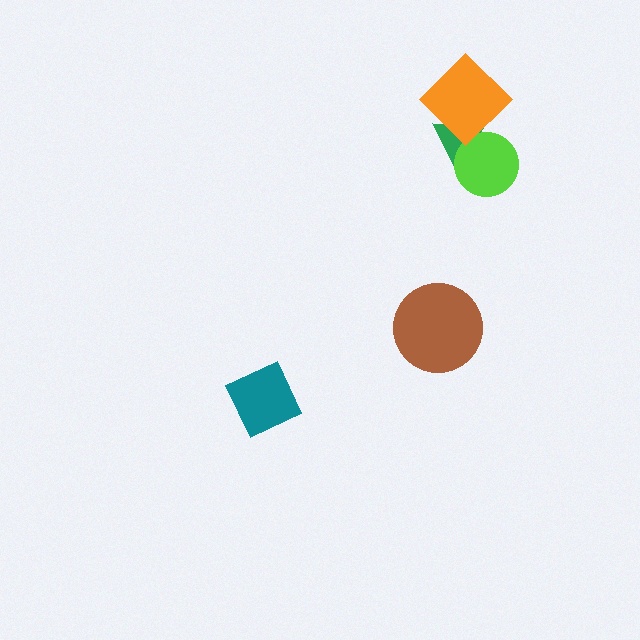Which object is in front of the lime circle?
The orange diamond is in front of the lime circle.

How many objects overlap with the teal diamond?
0 objects overlap with the teal diamond.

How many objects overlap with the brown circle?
0 objects overlap with the brown circle.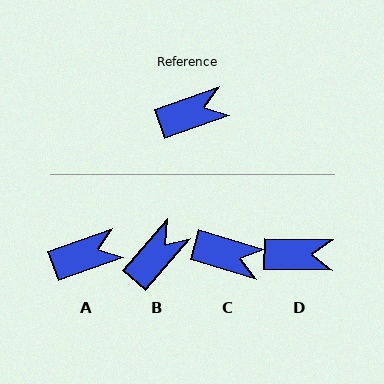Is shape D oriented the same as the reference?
No, it is off by about 20 degrees.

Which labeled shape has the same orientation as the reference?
A.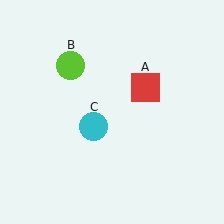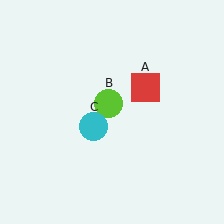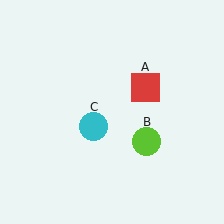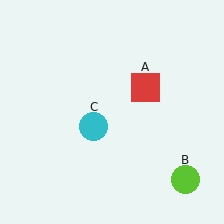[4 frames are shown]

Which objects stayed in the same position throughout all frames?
Red square (object A) and cyan circle (object C) remained stationary.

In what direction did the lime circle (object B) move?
The lime circle (object B) moved down and to the right.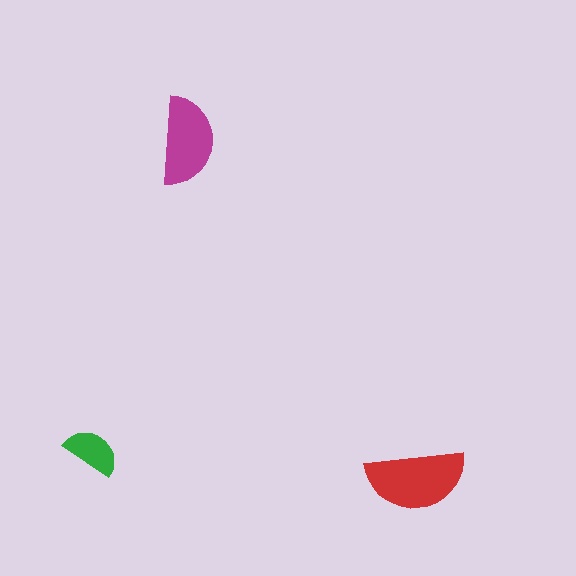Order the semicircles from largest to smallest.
the red one, the magenta one, the green one.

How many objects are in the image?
There are 3 objects in the image.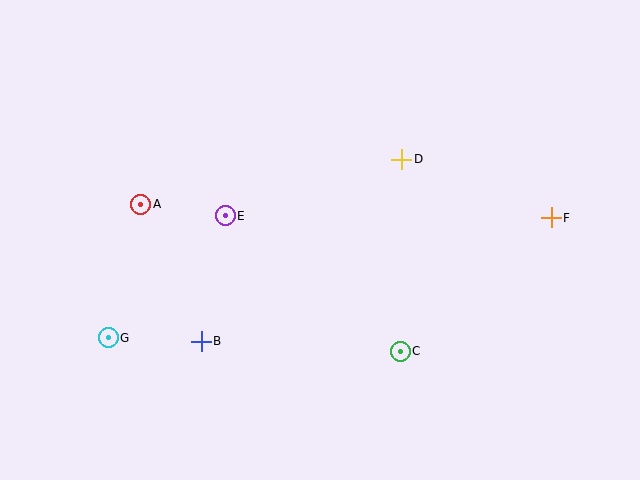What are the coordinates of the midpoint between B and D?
The midpoint between B and D is at (302, 250).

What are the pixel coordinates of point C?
Point C is at (400, 351).